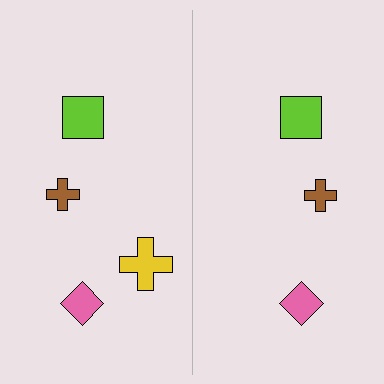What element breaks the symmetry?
A yellow cross is missing from the right side.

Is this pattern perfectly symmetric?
No, the pattern is not perfectly symmetric. A yellow cross is missing from the right side.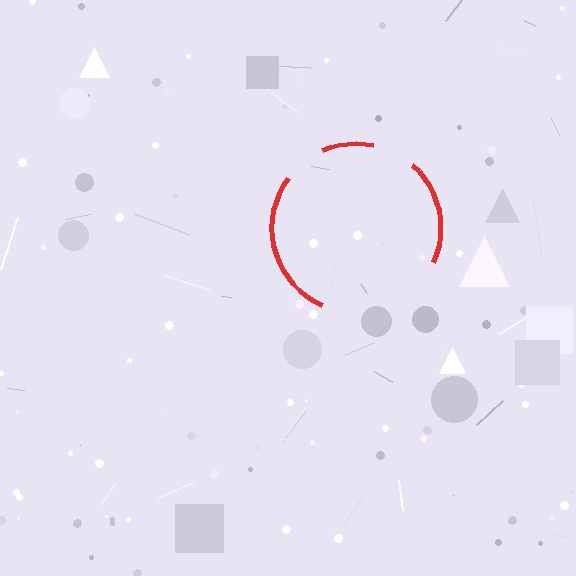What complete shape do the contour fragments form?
The contour fragments form a circle.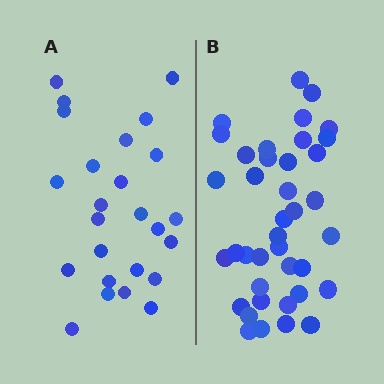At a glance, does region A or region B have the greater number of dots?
Region B (the right region) has more dots.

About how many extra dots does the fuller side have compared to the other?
Region B has approximately 15 more dots than region A.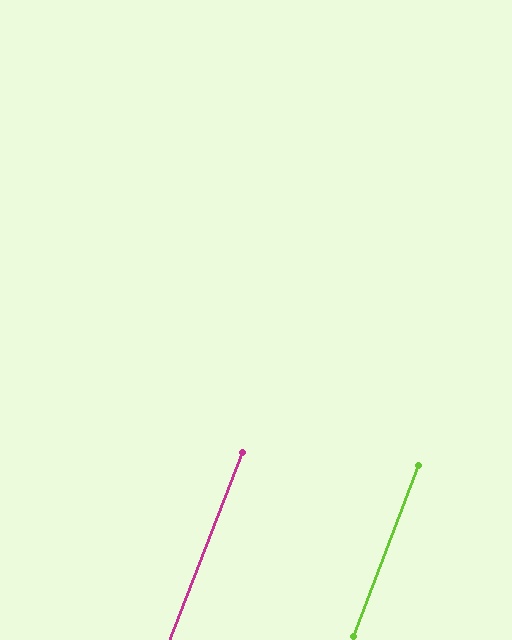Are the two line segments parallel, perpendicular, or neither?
Parallel — their directions differ by only 0.3°.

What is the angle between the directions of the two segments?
Approximately 0 degrees.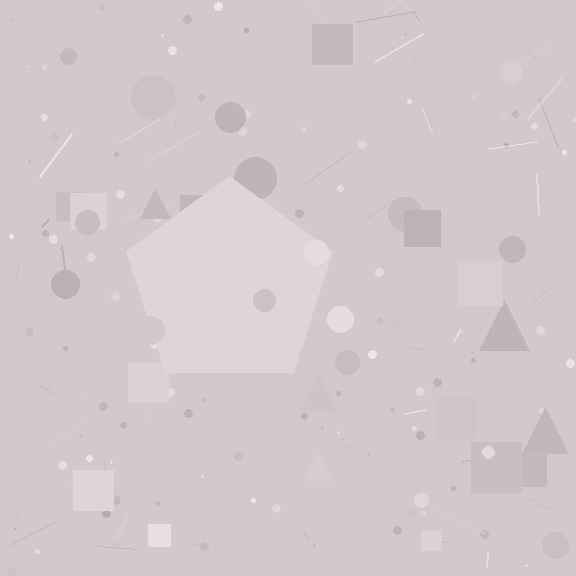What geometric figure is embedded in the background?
A pentagon is embedded in the background.